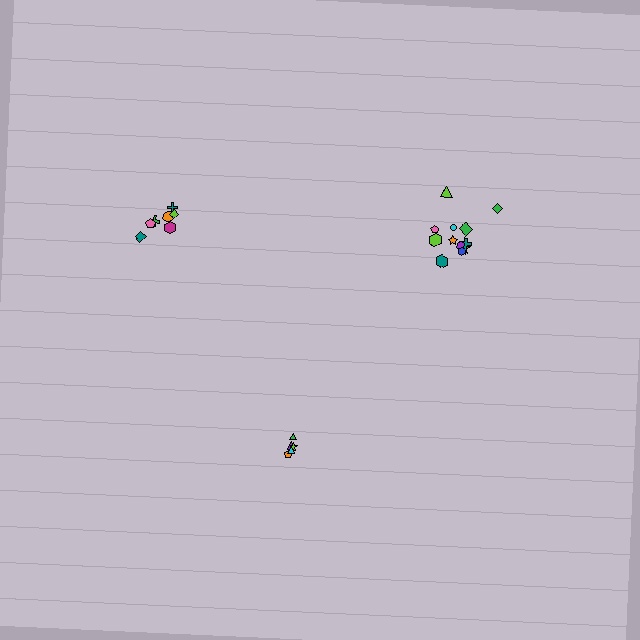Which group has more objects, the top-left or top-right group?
The top-right group.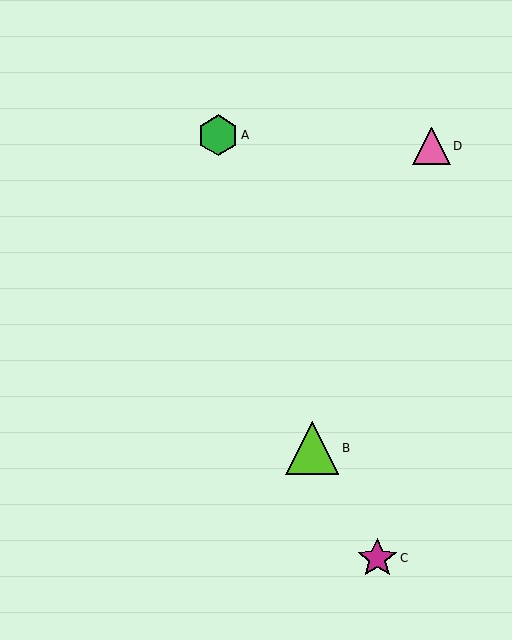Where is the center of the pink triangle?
The center of the pink triangle is at (432, 146).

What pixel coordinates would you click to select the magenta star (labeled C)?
Click at (377, 558) to select the magenta star C.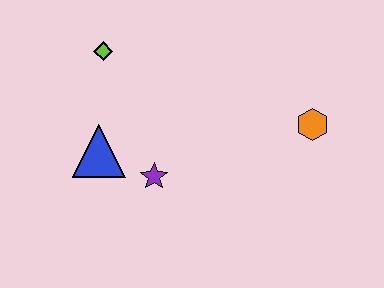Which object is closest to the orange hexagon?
The purple star is closest to the orange hexagon.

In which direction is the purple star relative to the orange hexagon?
The purple star is to the left of the orange hexagon.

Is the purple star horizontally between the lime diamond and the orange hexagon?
Yes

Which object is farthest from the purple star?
The orange hexagon is farthest from the purple star.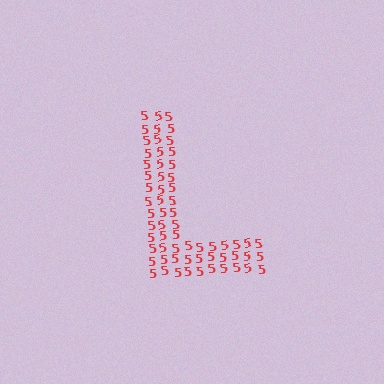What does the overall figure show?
The overall figure shows the letter L.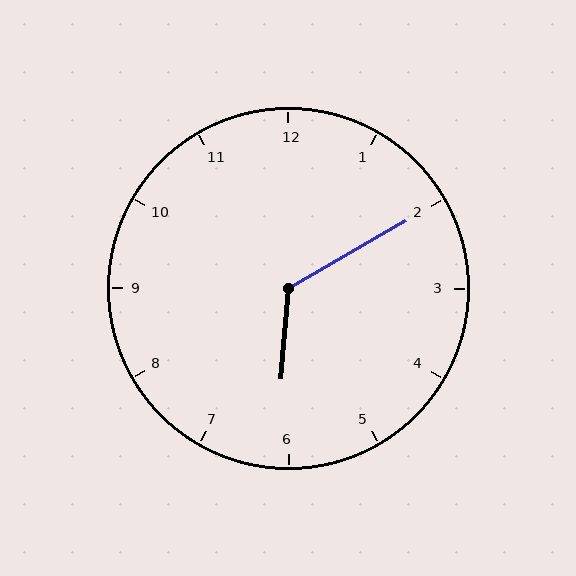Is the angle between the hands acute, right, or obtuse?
It is obtuse.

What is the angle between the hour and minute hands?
Approximately 125 degrees.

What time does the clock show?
6:10.